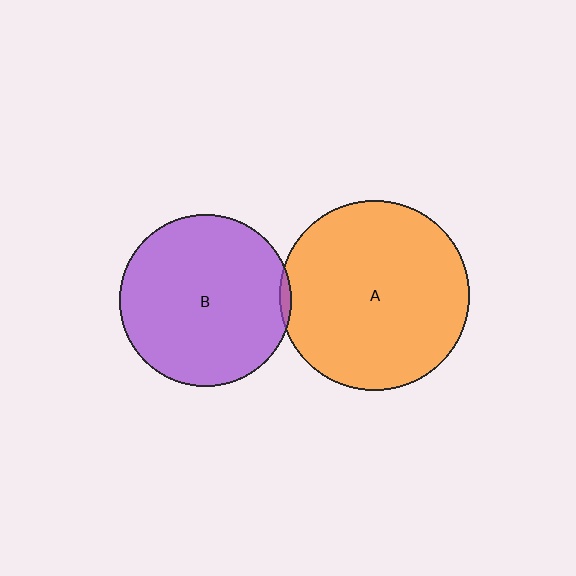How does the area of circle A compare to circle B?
Approximately 1.2 times.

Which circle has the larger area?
Circle A (orange).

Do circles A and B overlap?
Yes.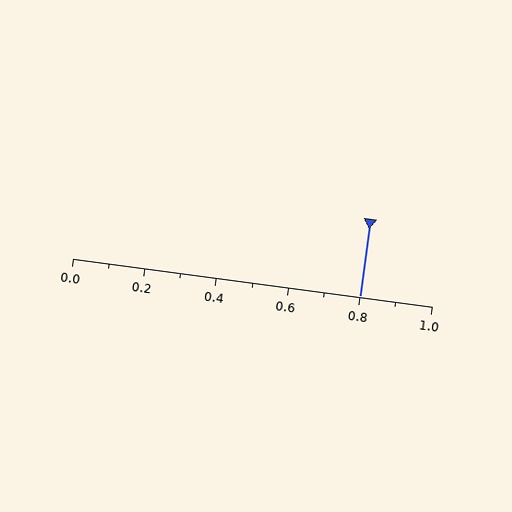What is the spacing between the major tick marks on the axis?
The major ticks are spaced 0.2 apart.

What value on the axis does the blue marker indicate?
The marker indicates approximately 0.8.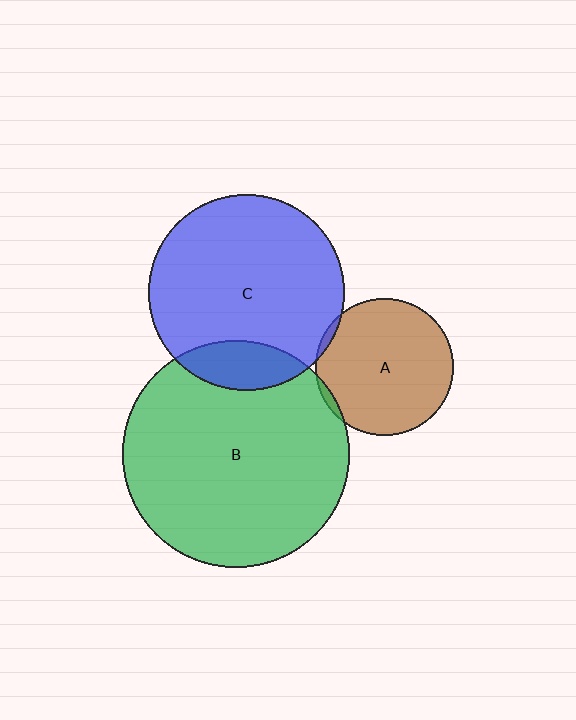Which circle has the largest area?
Circle B (green).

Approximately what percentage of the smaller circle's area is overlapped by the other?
Approximately 5%.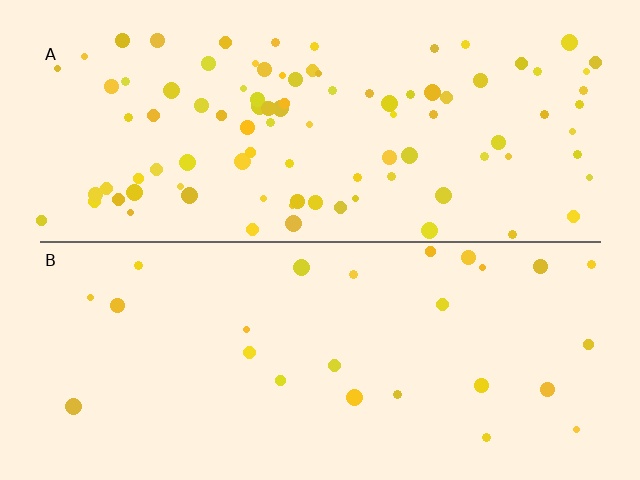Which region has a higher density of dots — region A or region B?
A (the top).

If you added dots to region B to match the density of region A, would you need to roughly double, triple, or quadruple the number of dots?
Approximately quadruple.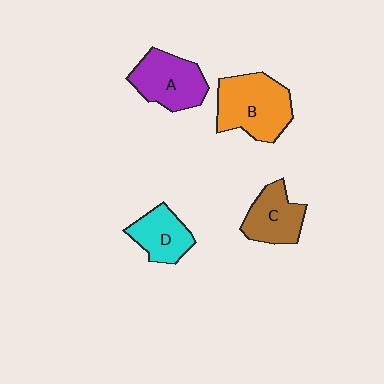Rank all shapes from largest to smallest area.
From largest to smallest: B (orange), A (purple), C (brown), D (cyan).